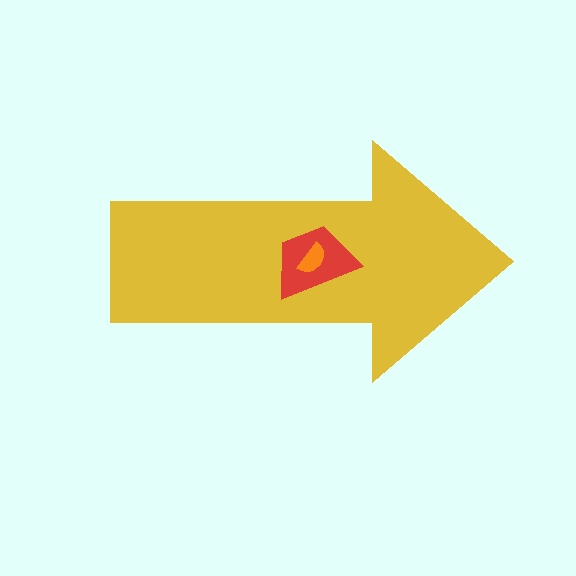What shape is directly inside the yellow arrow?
The red trapezoid.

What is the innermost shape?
The orange semicircle.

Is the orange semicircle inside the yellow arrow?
Yes.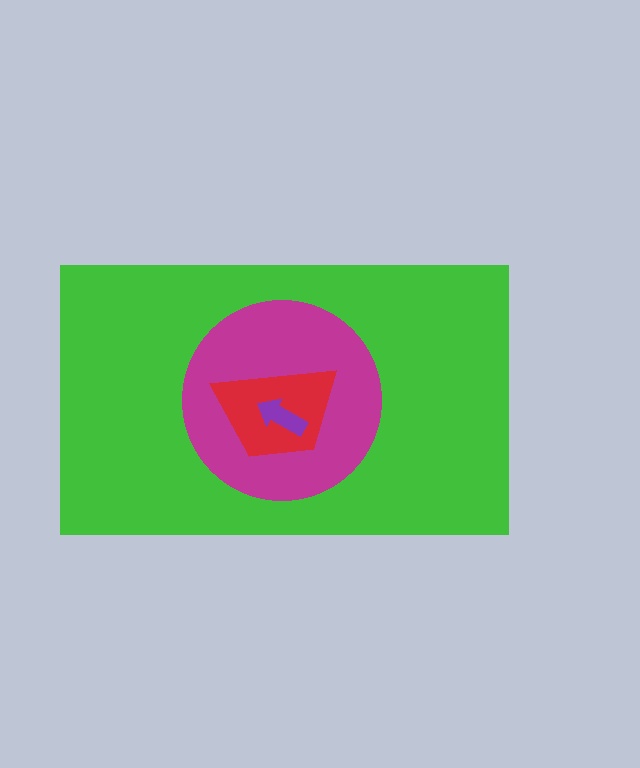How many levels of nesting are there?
4.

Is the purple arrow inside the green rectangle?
Yes.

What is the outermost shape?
The green rectangle.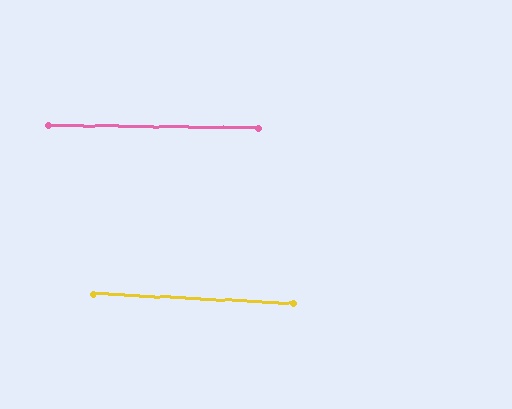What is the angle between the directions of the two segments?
Approximately 2 degrees.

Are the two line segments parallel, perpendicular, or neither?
Parallel — their directions differ by only 1.9°.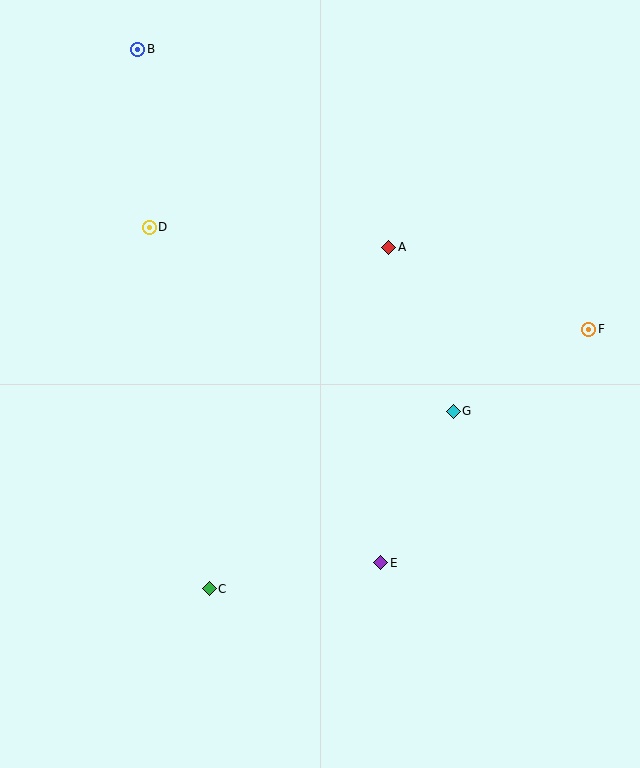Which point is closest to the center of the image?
Point G at (453, 411) is closest to the center.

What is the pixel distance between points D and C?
The distance between D and C is 366 pixels.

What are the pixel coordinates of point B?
Point B is at (138, 49).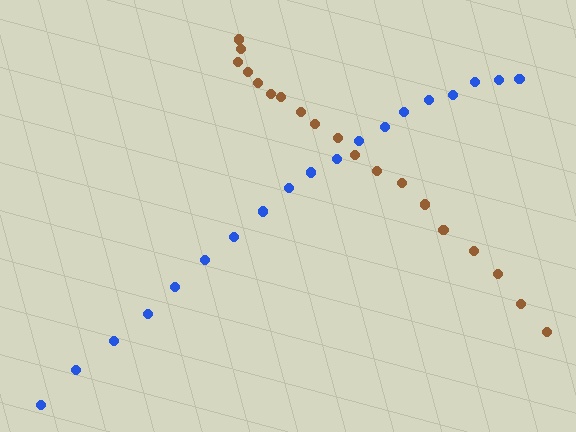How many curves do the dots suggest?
There are 2 distinct paths.